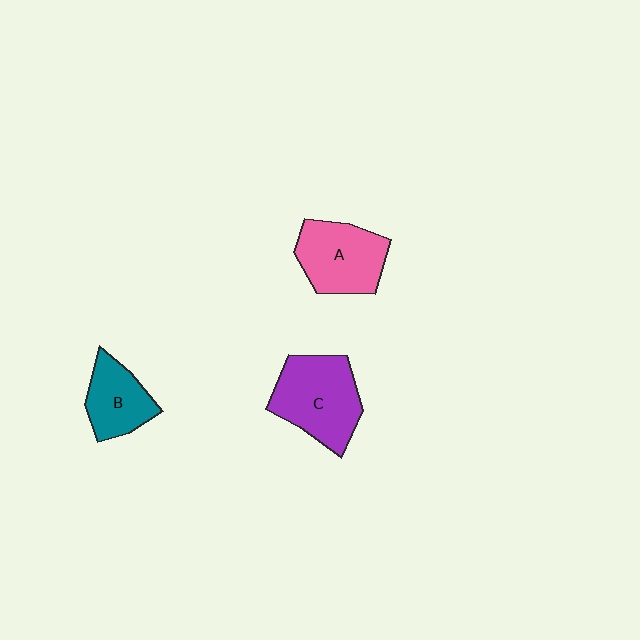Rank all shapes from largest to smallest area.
From largest to smallest: C (purple), A (pink), B (teal).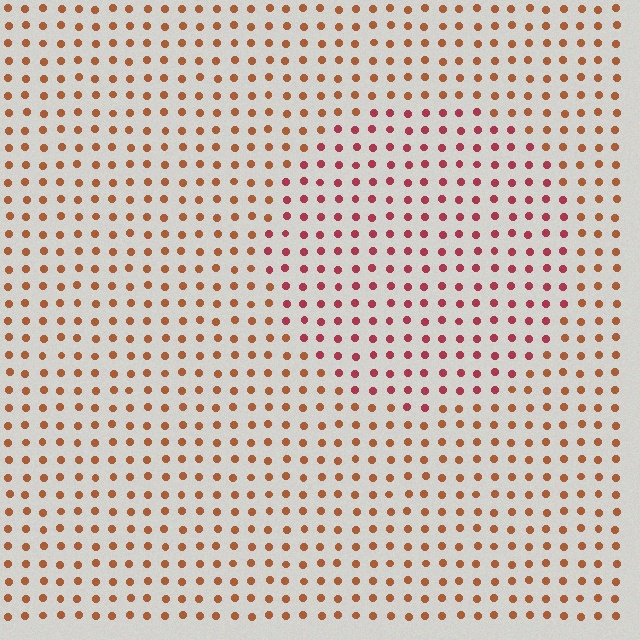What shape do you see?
I see a circle.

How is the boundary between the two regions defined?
The boundary is defined purely by a slight shift in hue (about 32 degrees). Spacing, size, and orientation are identical on both sides.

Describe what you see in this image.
The image is filled with small brown elements in a uniform arrangement. A circle-shaped region is visible where the elements are tinted to a slightly different hue, forming a subtle color boundary.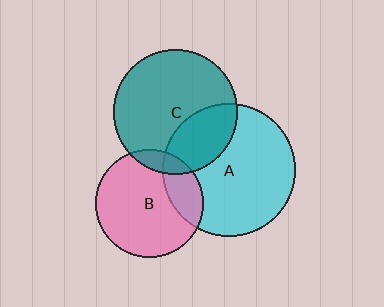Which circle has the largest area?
Circle A (cyan).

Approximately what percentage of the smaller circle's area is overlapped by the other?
Approximately 10%.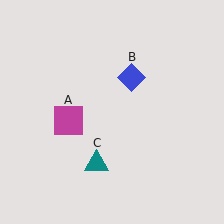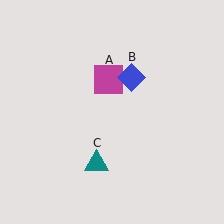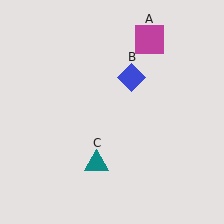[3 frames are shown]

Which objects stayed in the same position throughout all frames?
Blue diamond (object B) and teal triangle (object C) remained stationary.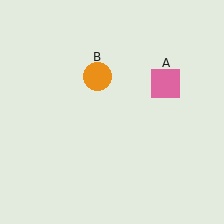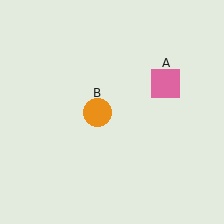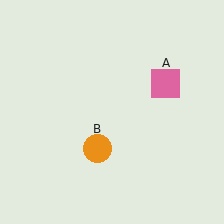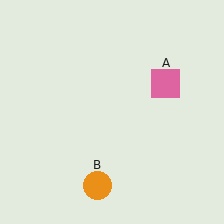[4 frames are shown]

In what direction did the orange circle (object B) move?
The orange circle (object B) moved down.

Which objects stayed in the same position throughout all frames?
Pink square (object A) remained stationary.